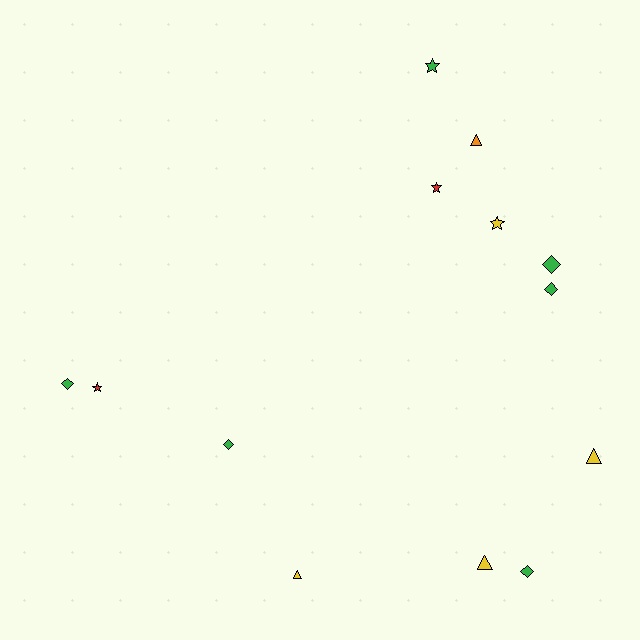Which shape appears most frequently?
Diamond, with 5 objects.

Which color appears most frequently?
Green, with 6 objects.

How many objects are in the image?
There are 13 objects.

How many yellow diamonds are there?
There are no yellow diamonds.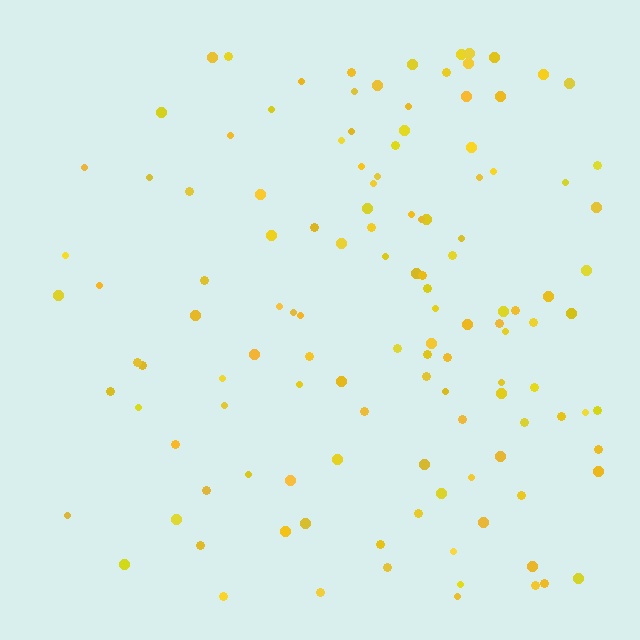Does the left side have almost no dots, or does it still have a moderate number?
Still a moderate number, just noticeably fewer than the right.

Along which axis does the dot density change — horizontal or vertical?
Horizontal.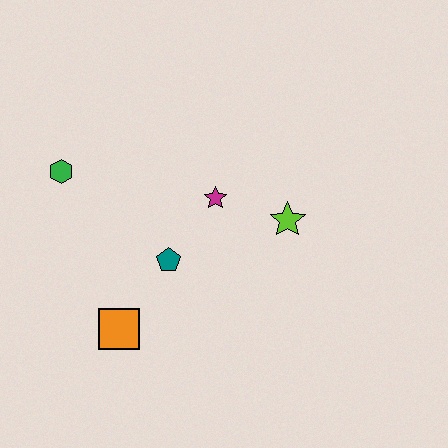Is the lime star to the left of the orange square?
No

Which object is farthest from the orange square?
The lime star is farthest from the orange square.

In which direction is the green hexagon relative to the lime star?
The green hexagon is to the left of the lime star.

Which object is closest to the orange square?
The teal pentagon is closest to the orange square.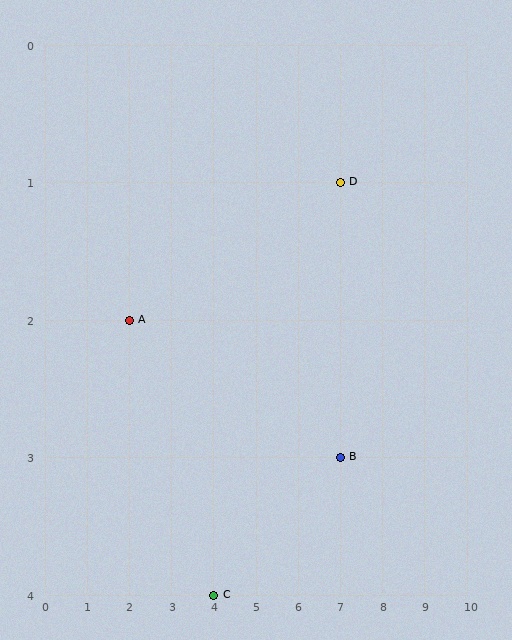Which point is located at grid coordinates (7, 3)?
Point B is at (7, 3).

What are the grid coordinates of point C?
Point C is at grid coordinates (4, 4).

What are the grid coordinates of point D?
Point D is at grid coordinates (7, 1).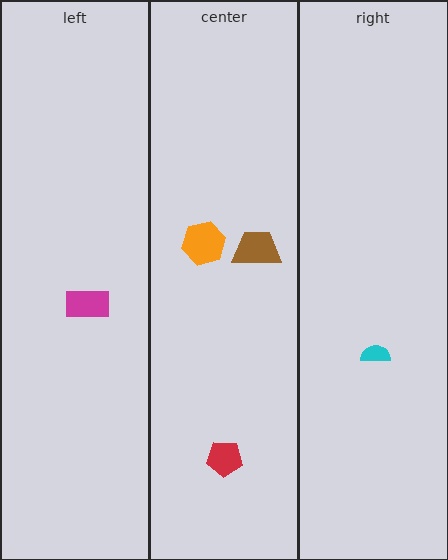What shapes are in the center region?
The brown trapezoid, the red pentagon, the orange hexagon.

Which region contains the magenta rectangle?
The left region.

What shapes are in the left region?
The magenta rectangle.